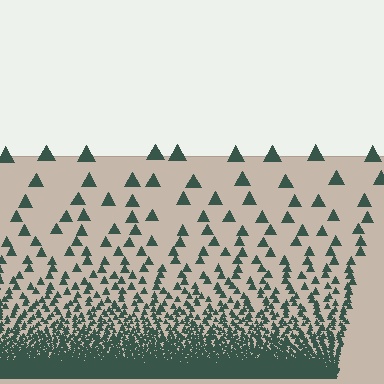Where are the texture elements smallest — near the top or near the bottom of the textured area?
Near the bottom.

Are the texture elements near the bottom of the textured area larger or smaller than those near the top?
Smaller. The gradient is inverted — elements near the bottom are smaller and denser.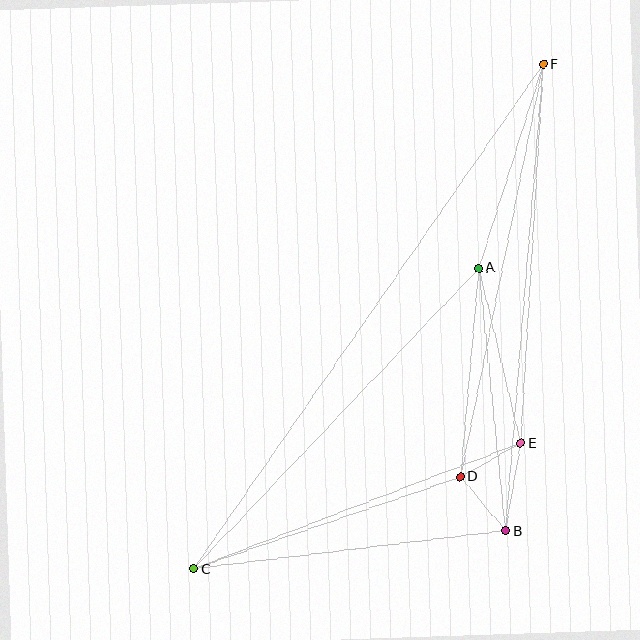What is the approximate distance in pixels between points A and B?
The distance between A and B is approximately 264 pixels.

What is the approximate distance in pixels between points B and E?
The distance between B and E is approximately 89 pixels.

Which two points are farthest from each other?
Points C and F are farthest from each other.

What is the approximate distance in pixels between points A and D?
The distance between A and D is approximately 210 pixels.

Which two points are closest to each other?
Points D and E are closest to each other.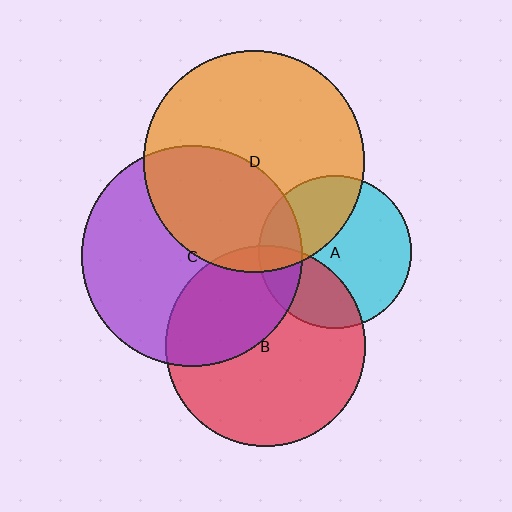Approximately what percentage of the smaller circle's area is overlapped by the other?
Approximately 5%.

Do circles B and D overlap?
Yes.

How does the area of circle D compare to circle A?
Approximately 2.1 times.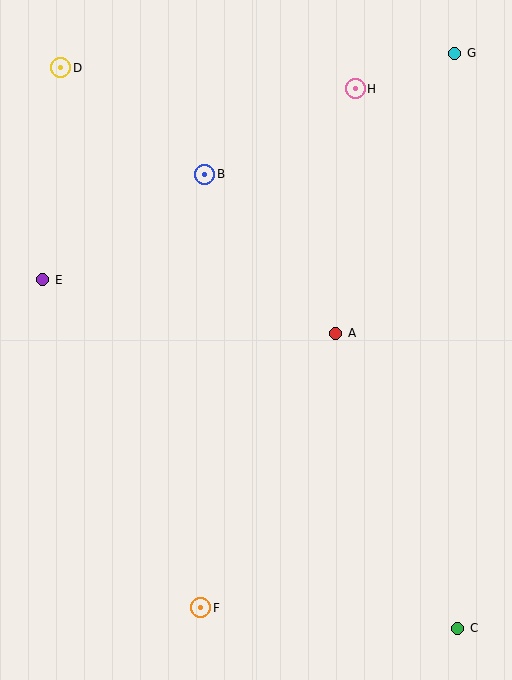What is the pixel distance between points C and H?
The distance between C and H is 549 pixels.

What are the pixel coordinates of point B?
Point B is at (205, 174).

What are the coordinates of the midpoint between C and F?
The midpoint between C and F is at (329, 618).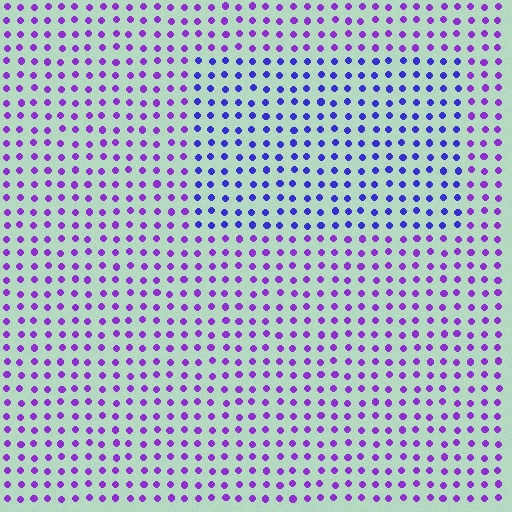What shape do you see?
I see a rectangle.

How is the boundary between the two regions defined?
The boundary is defined purely by a slight shift in hue (about 34 degrees). Spacing, size, and orientation are identical on both sides.